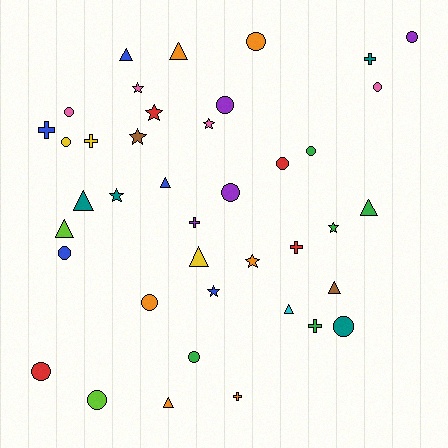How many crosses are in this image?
There are 7 crosses.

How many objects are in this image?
There are 40 objects.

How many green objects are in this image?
There are 5 green objects.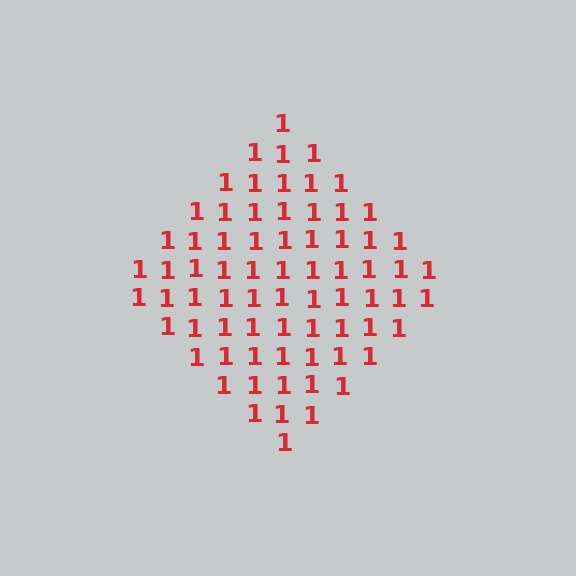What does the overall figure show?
The overall figure shows a diamond.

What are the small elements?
The small elements are digit 1's.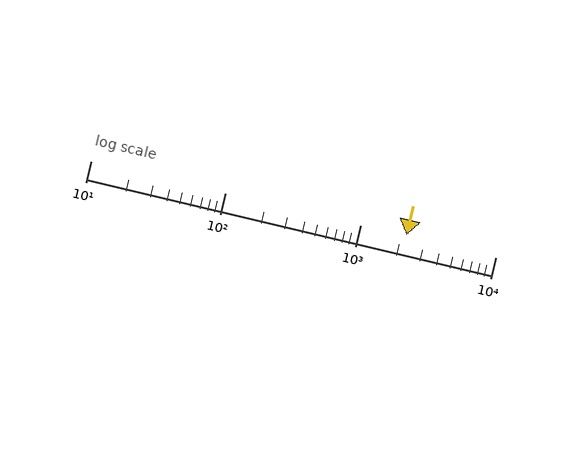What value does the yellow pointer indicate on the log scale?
The pointer indicates approximately 2200.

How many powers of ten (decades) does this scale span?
The scale spans 3 decades, from 10 to 10000.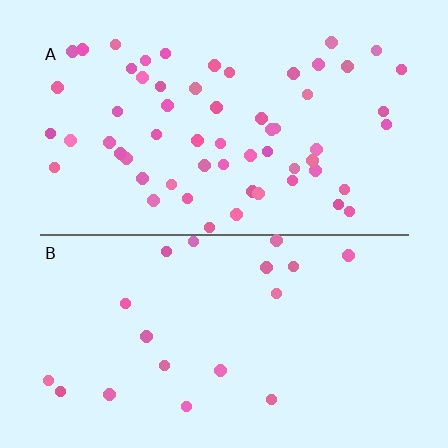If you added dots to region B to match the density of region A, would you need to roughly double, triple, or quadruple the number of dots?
Approximately triple.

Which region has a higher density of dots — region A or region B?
A (the top).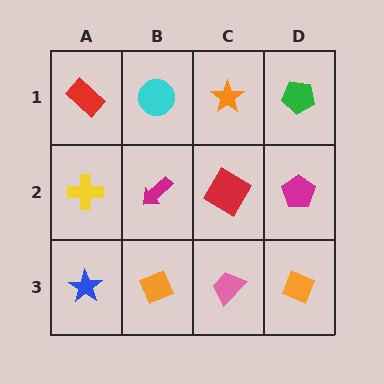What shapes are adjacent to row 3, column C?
A red diamond (row 2, column C), an orange diamond (row 3, column B), an orange diamond (row 3, column D).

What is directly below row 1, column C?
A red diamond.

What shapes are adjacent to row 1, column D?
A magenta pentagon (row 2, column D), an orange star (row 1, column C).